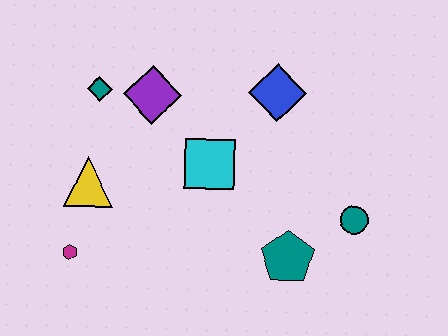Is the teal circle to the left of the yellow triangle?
No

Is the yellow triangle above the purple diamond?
No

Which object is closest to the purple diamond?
The teal diamond is closest to the purple diamond.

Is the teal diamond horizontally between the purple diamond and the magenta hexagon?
Yes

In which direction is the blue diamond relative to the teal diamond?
The blue diamond is to the right of the teal diamond.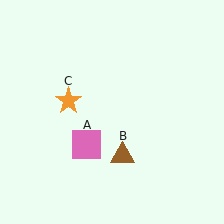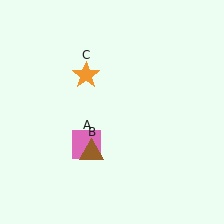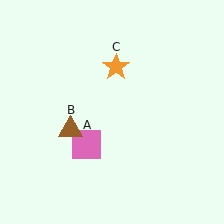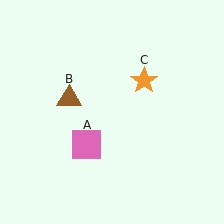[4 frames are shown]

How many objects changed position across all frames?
2 objects changed position: brown triangle (object B), orange star (object C).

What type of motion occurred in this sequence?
The brown triangle (object B), orange star (object C) rotated clockwise around the center of the scene.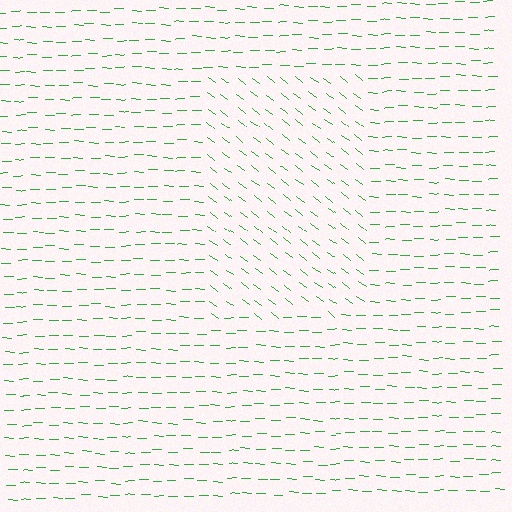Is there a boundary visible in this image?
Yes, there is a texture boundary formed by a change in line orientation.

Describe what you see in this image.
The image is filled with small green line segments. A rectangle region in the image has lines oriented differently from the surrounding lines, creating a visible texture boundary.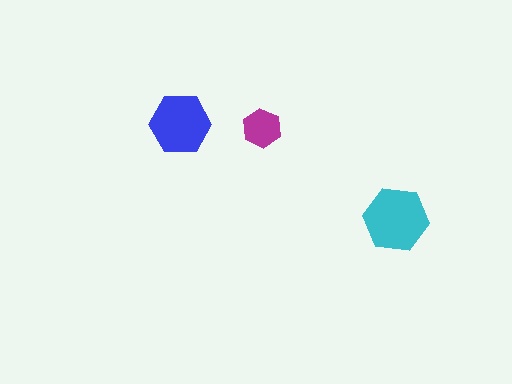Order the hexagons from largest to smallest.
the cyan one, the blue one, the magenta one.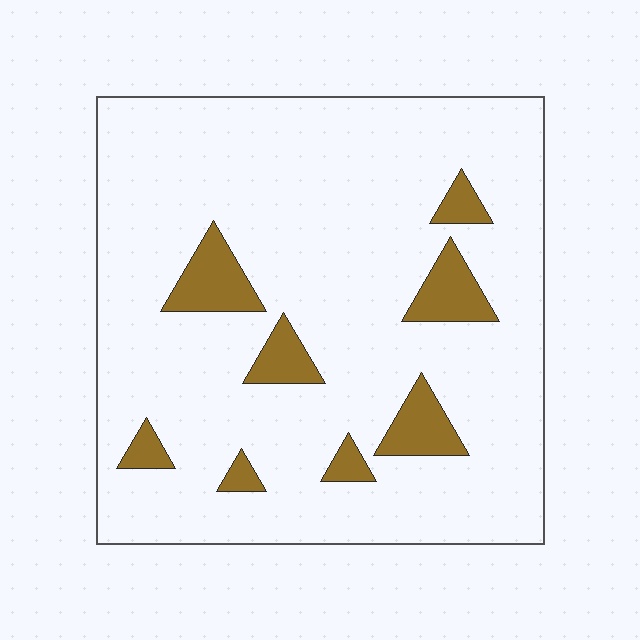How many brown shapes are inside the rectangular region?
8.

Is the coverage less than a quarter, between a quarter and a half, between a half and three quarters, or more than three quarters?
Less than a quarter.